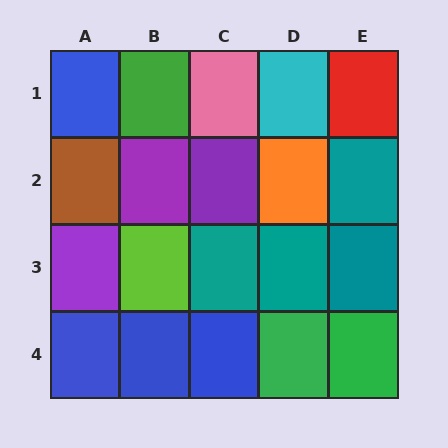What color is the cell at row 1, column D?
Cyan.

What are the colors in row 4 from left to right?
Blue, blue, blue, green, green.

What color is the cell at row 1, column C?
Pink.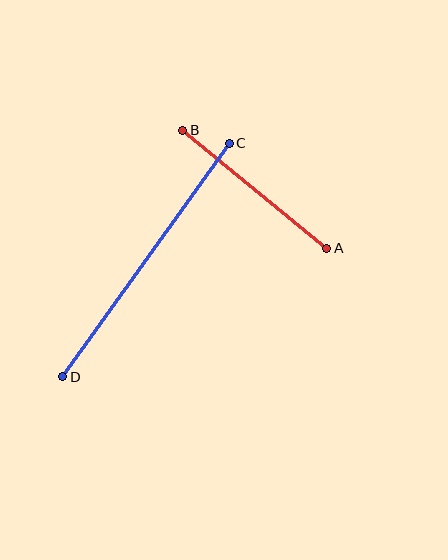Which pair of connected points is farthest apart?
Points C and D are farthest apart.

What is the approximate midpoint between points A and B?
The midpoint is at approximately (255, 189) pixels.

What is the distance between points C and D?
The distance is approximately 287 pixels.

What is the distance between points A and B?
The distance is approximately 186 pixels.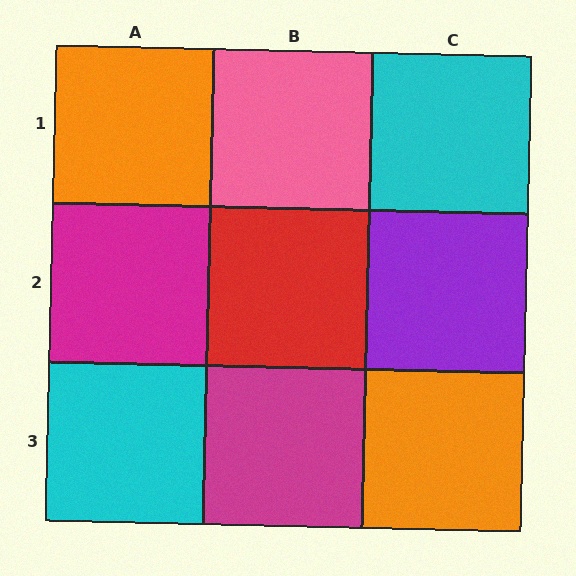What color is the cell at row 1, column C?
Cyan.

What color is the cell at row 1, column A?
Orange.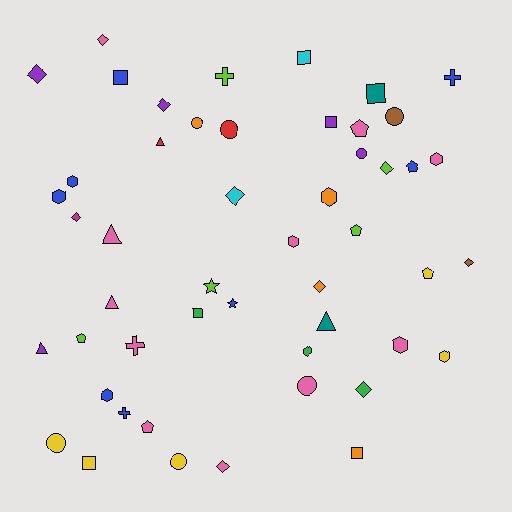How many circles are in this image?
There are 7 circles.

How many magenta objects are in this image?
There is 1 magenta object.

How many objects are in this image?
There are 50 objects.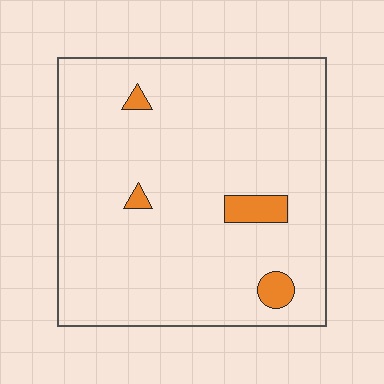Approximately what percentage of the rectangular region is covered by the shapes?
Approximately 5%.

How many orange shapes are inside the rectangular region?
4.